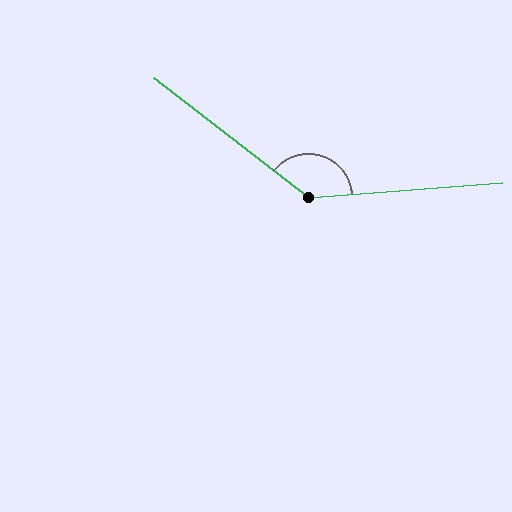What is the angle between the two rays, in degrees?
Approximately 138 degrees.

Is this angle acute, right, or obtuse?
It is obtuse.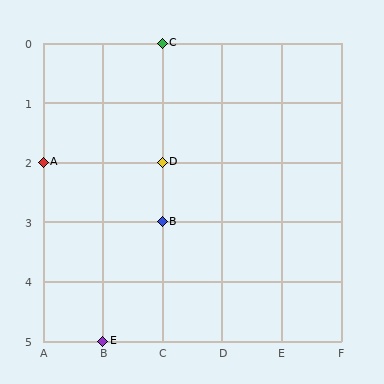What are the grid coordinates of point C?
Point C is at grid coordinates (C, 0).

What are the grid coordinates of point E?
Point E is at grid coordinates (B, 5).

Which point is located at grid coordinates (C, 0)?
Point C is at (C, 0).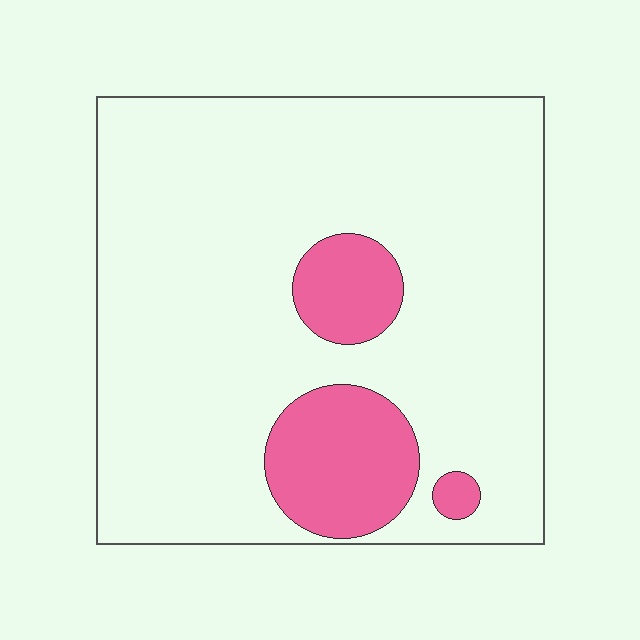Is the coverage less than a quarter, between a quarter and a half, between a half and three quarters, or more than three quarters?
Less than a quarter.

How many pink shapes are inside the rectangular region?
3.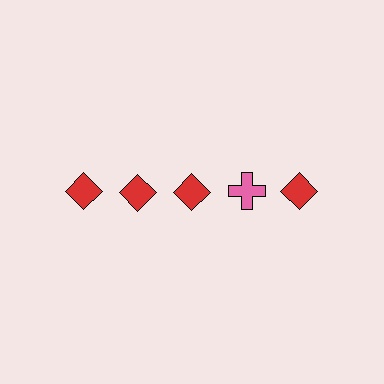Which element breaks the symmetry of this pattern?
The pink cross in the top row, second from right column breaks the symmetry. All other shapes are red diamonds.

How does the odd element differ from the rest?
It differs in both color (pink instead of red) and shape (cross instead of diamond).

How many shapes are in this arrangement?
There are 5 shapes arranged in a grid pattern.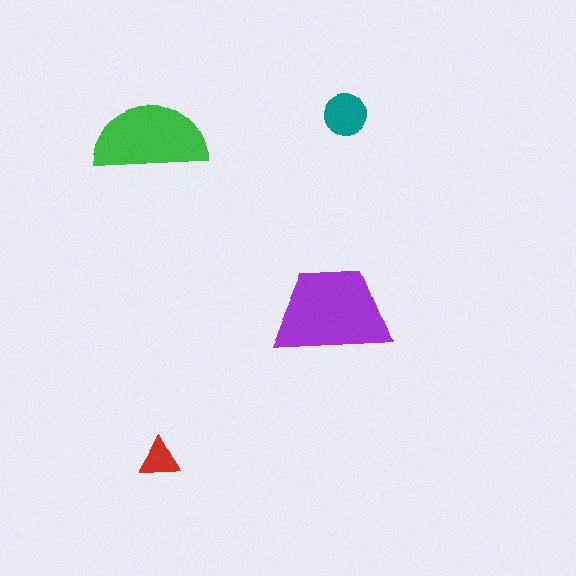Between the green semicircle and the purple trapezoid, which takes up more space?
The purple trapezoid.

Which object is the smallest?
The red triangle.